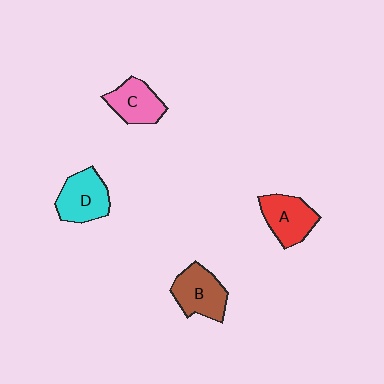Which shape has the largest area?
Shape D (cyan).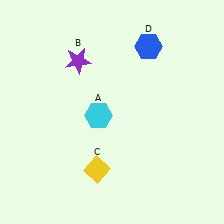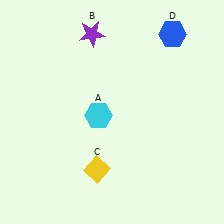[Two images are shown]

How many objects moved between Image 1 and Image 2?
2 objects moved between the two images.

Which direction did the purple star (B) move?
The purple star (B) moved up.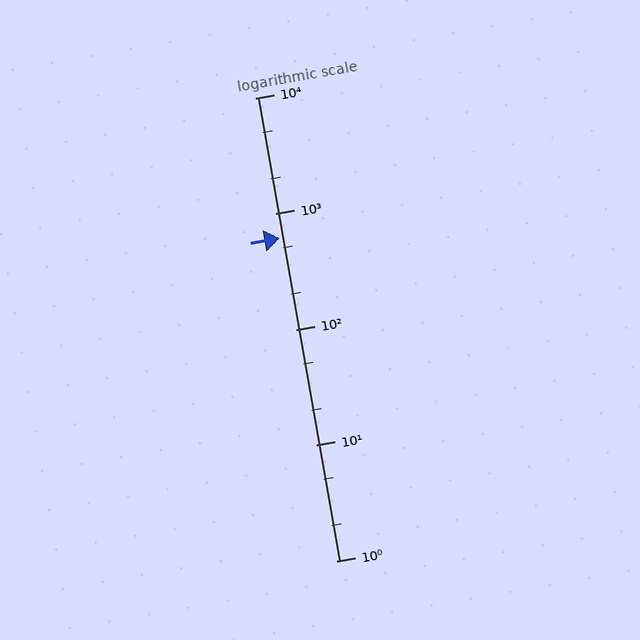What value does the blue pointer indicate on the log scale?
The pointer indicates approximately 610.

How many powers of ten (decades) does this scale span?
The scale spans 4 decades, from 1 to 10000.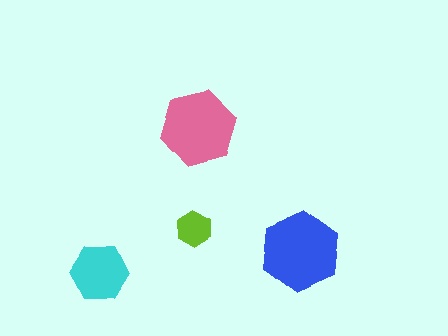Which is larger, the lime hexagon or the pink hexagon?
The pink one.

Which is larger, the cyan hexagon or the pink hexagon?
The pink one.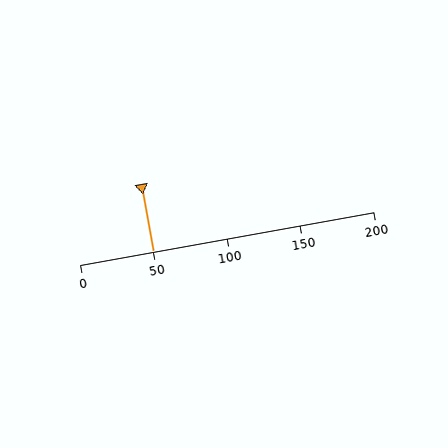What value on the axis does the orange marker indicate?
The marker indicates approximately 50.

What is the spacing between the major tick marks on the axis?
The major ticks are spaced 50 apart.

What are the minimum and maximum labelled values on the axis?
The axis runs from 0 to 200.